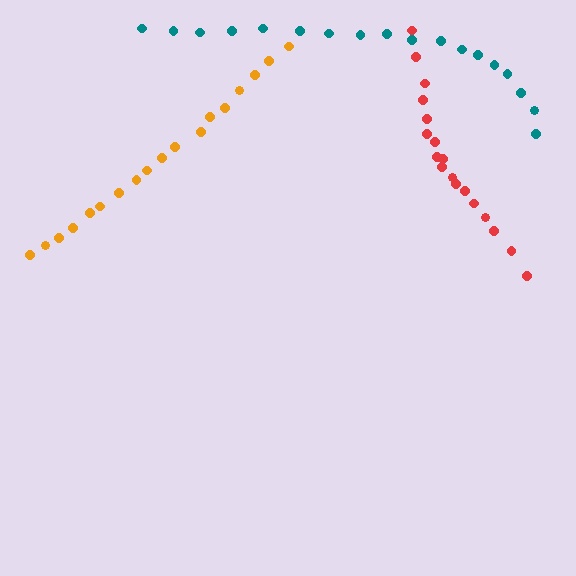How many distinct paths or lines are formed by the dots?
There are 3 distinct paths.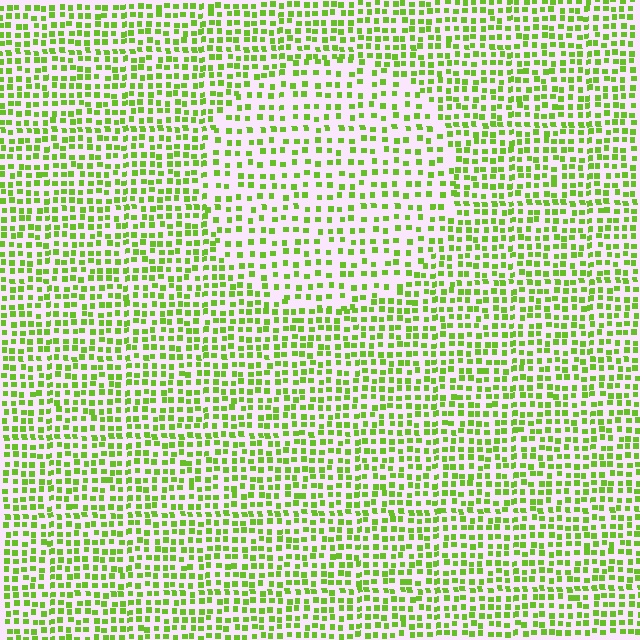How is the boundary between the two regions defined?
The boundary is defined by a change in element density (approximately 1.6x ratio). All elements are the same color, size, and shape.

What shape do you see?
I see a circle.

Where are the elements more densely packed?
The elements are more densely packed outside the circle boundary.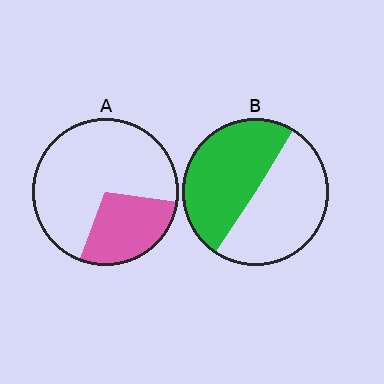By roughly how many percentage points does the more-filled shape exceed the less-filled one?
By roughly 20 percentage points (B over A).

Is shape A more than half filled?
No.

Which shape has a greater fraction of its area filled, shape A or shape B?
Shape B.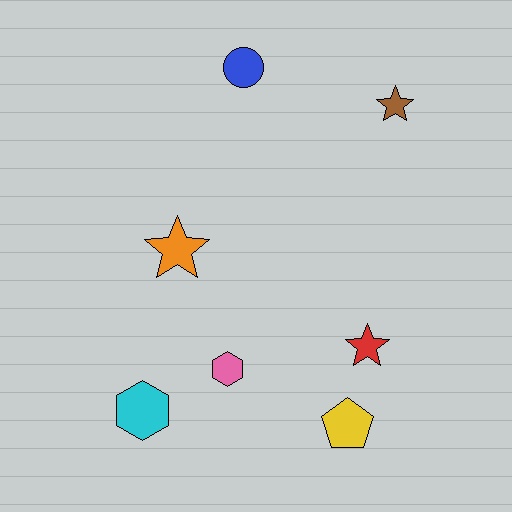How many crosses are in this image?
There are no crosses.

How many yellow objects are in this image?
There is 1 yellow object.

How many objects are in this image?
There are 7 objects.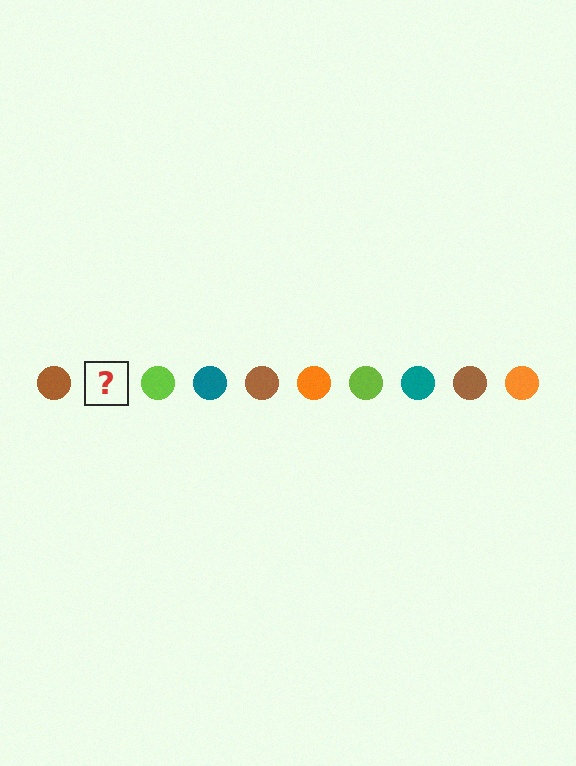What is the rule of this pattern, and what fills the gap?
The rule is that the pattern cycles through brown, orange, lime, teal circles. The gap should be filled with an orange circle.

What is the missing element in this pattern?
The missing element is an orange circle.